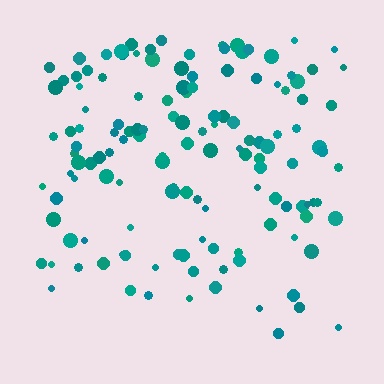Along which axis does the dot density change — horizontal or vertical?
Vertical.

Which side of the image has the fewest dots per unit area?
The bottom.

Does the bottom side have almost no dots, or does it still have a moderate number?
Still a moderate number, just noticeably fewer than the top.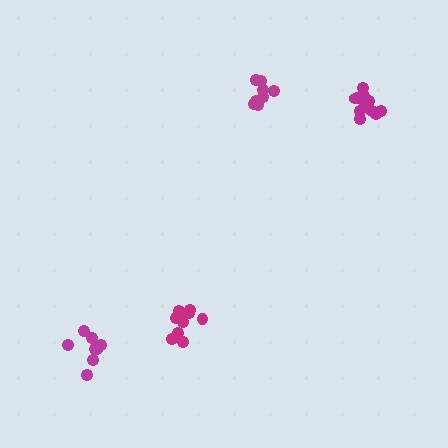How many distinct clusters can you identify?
There are 4 distinct clusters.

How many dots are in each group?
Group 1: 11 dots, Group 2: 13 dots, Group 3: 9 dots, Group 4: 9 dots (42 total).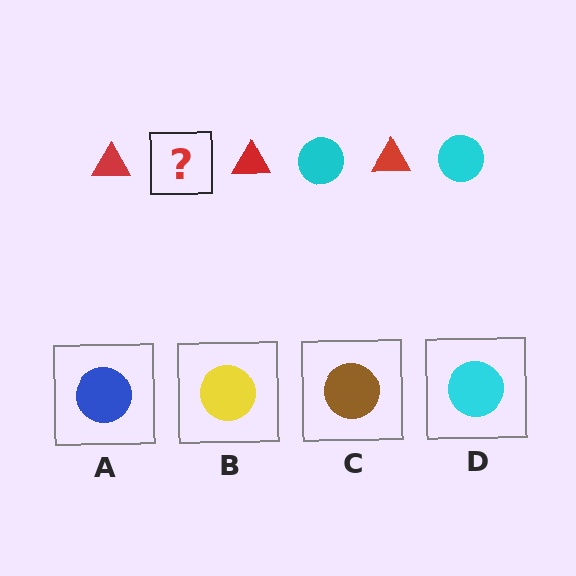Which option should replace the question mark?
Option D.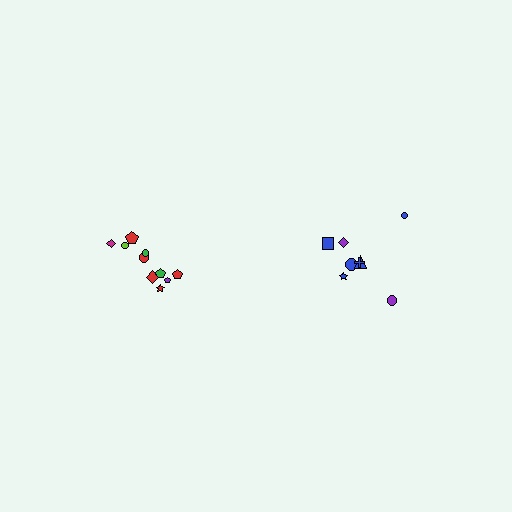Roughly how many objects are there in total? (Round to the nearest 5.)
Roughly 20 objects in total.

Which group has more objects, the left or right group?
The left group.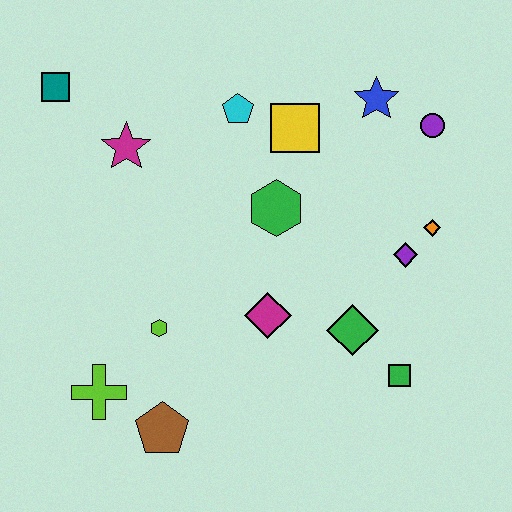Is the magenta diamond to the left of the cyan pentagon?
No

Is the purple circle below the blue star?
Yes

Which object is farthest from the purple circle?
The lime cross is farthest from the purple circle.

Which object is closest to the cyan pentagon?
The yellow square is closest to the cyan pentagon.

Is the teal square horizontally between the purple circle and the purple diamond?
No